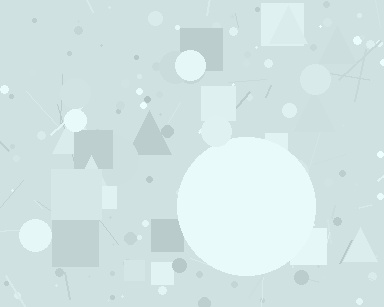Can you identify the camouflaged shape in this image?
The camouflaged shape is a circle.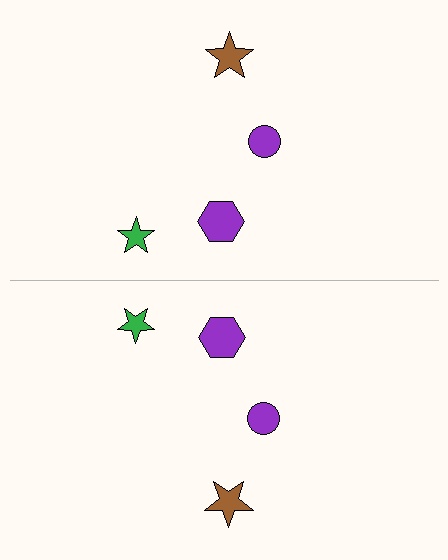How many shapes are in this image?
There are 8 shapes in this image.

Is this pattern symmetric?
Yes, this pattern has bilateral (reflection) symmetry.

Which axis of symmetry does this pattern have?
The pattern has a horizontal axis of symmetry running through the center of the image.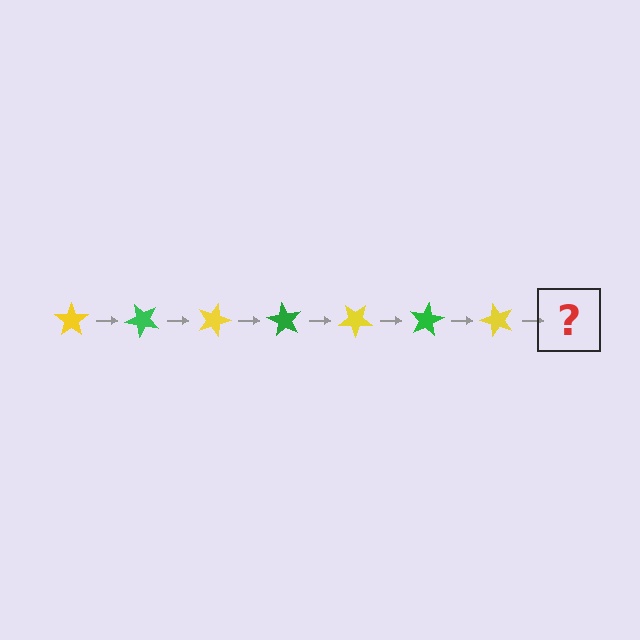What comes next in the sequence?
The next element should be a green star, rotated 315 degrees from the start.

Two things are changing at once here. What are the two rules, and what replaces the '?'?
The two rules are that it rotates 45 degrees each step and the color cycles through yellow and green. The '?' should be a green star, rotated 315 degrees from the start.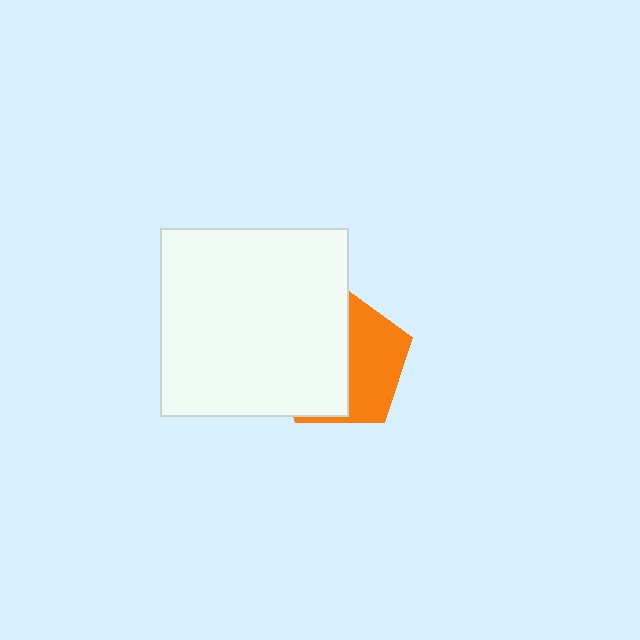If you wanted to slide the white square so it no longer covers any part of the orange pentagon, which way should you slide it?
Slide it left — that is the most direct way to separate the two shapes.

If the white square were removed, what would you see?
You would see the complete orange pentagon.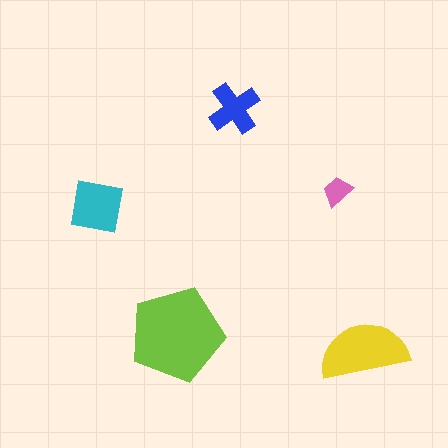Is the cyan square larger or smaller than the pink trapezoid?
Larger.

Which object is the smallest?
The pink trapezoid.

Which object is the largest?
The lime pentagon.